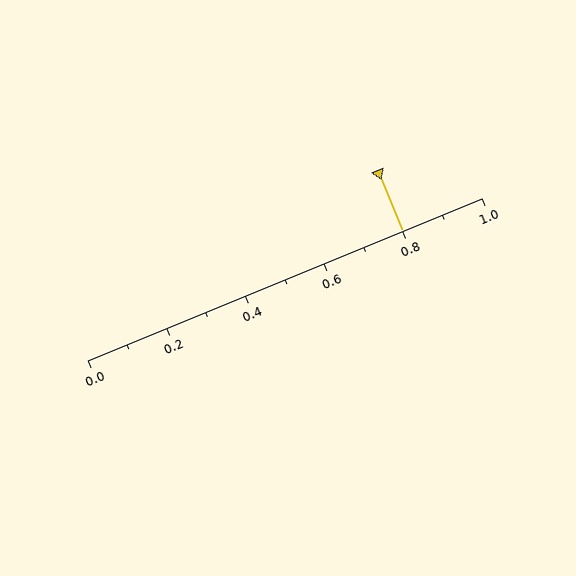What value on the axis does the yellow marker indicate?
The marker indicates approximately 0.8.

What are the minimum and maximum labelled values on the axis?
The axis runs from 0.0 to 1.0.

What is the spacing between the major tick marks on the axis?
The major ticks are spaced 0.2 apart.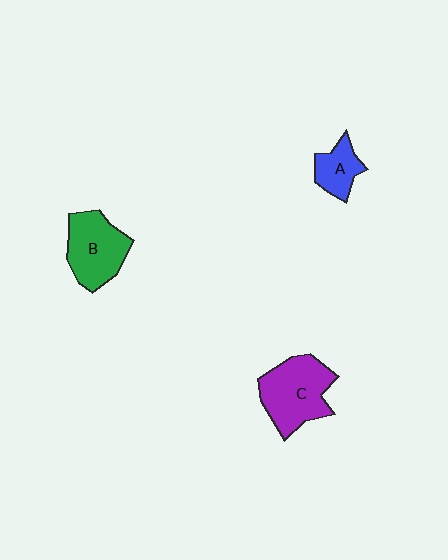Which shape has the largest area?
Shape C (purple).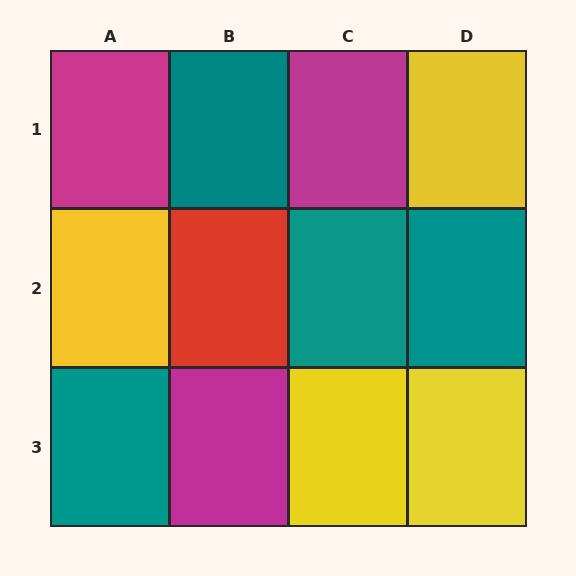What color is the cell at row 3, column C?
Yellow.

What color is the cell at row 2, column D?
Teal.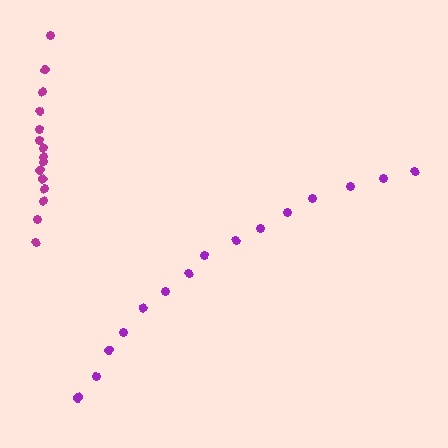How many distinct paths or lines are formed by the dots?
There are 2 distinct paths.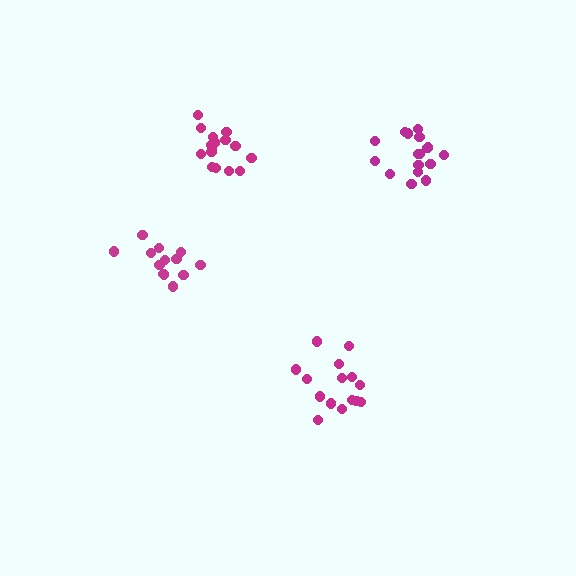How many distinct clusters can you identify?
There are 4 distinct clusters.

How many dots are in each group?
Group 1: 16 dots, Group 2: 15 dots, Group 3: 17 dots, Group 4: 13 dots (61 total).